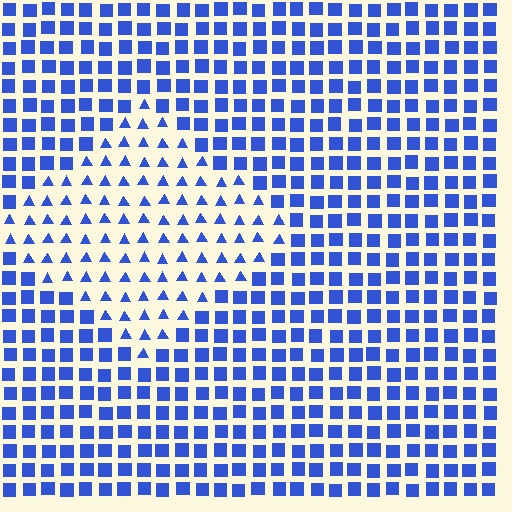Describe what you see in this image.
The image is filled with small blue elements arranged in a uniform grid. A diamond-shaped region contains triangles, while the surrounding area contains squares. The boundary is defined purely by the change in element shape.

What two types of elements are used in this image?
The image uses triangles inside the diamond region and squares outside it.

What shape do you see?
I see a diamond.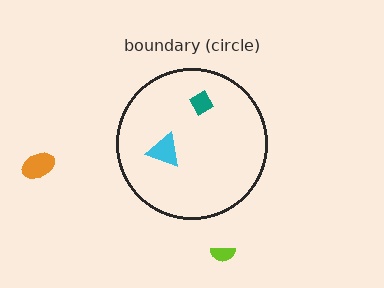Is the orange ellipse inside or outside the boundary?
Outside.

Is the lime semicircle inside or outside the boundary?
Outside.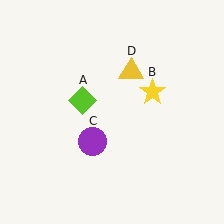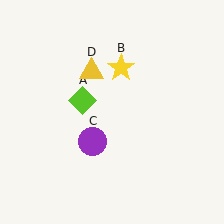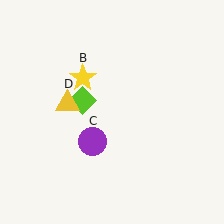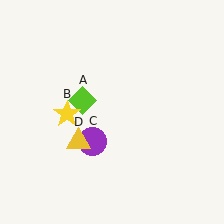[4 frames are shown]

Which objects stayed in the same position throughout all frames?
Lime diamond (object A) and purple circle (object C) remained stationary.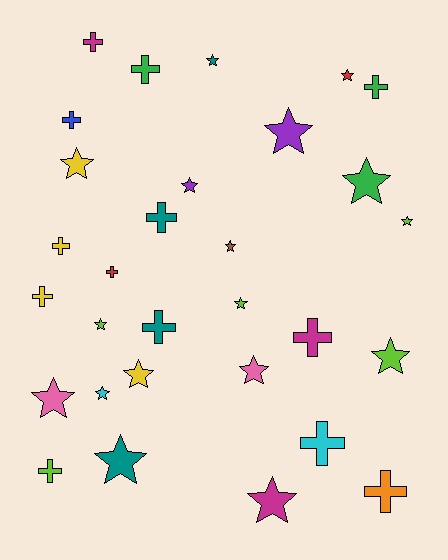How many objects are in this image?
There are 30 objects.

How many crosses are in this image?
There are 13 crosses.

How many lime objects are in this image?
There are 5 lime objects.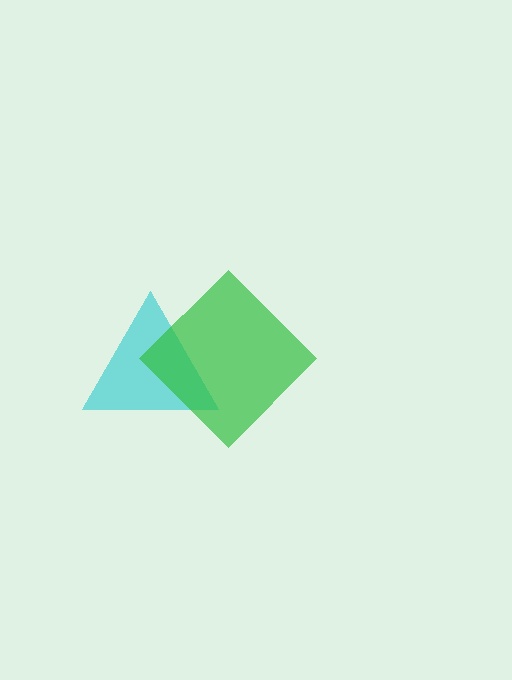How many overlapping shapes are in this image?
There are 2 overlapping shapes in the image.